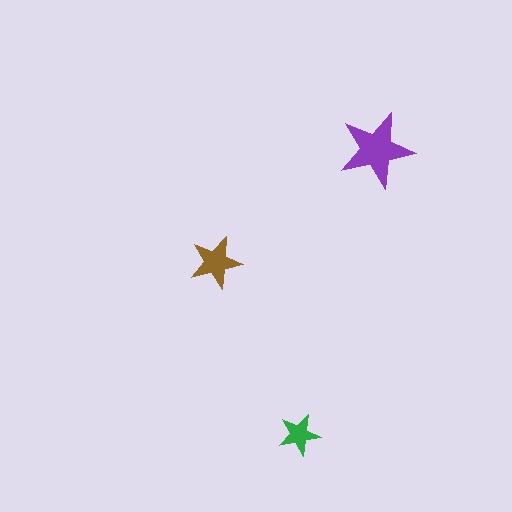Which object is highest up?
The purple star is topmost.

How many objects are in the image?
There are 3 objects in the image.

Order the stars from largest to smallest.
the purple one, the brown one, the green one.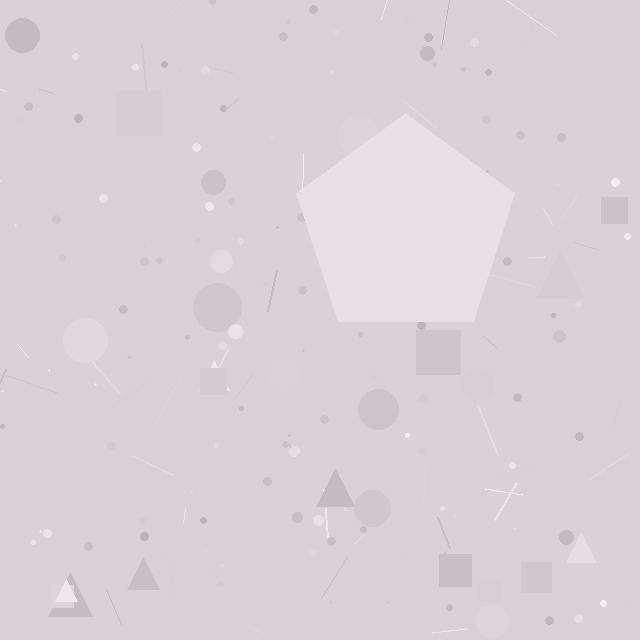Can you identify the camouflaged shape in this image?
The camouflaged shape is a pentagon.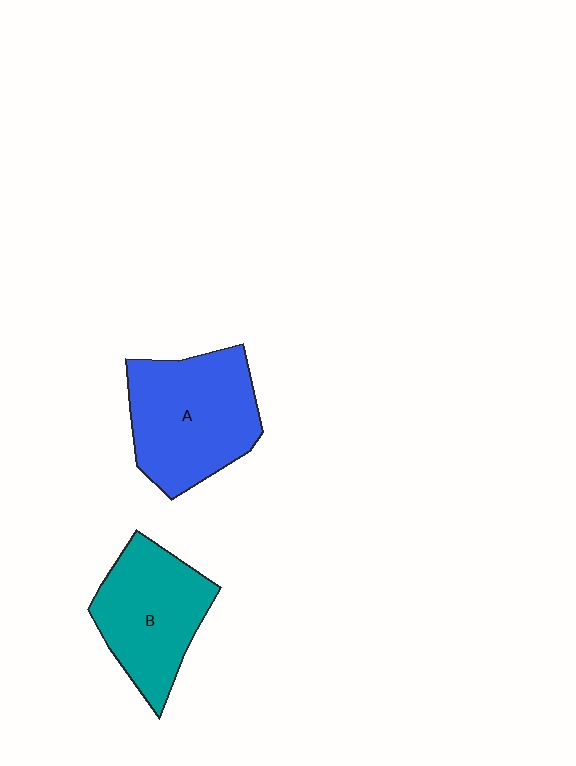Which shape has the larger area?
Shape A (blue).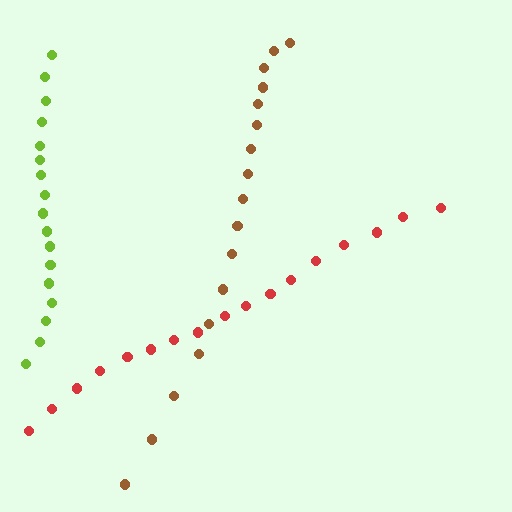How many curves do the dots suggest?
There are 3 distinct paths.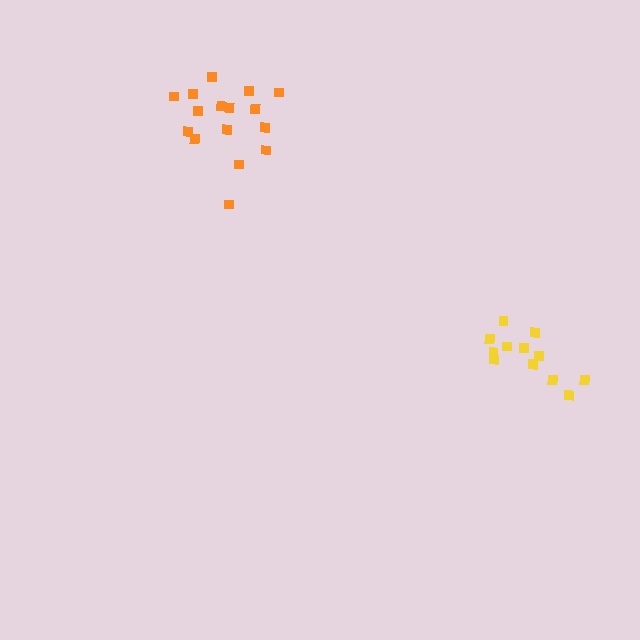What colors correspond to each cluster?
The clusters are colored: yellow, orange.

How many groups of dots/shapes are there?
There are 2 groups.